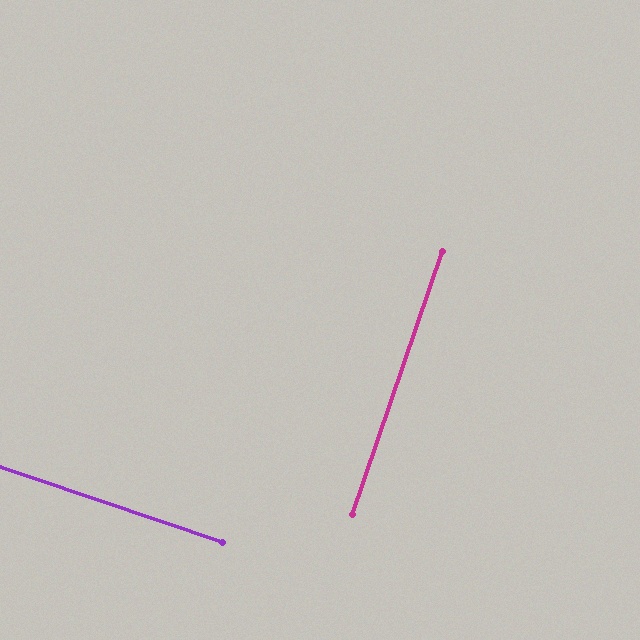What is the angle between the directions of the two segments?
Approximately 90 degrees.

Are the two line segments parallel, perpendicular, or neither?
Perpendicular — they meet at approximately 90°.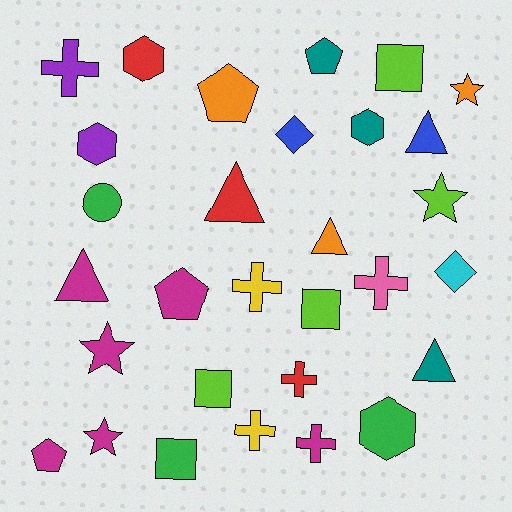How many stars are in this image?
There are 4 stars.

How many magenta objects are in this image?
There are 6 magenta objects.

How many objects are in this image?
There are 30 objects.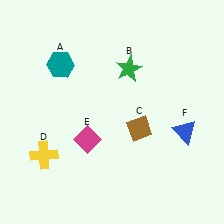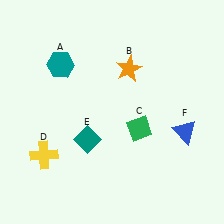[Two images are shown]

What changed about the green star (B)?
In Image 1, B is green. In Image 2, it changed to orange.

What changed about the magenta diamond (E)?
In Image 1, E is magenta. In Image 2, it changed to teal.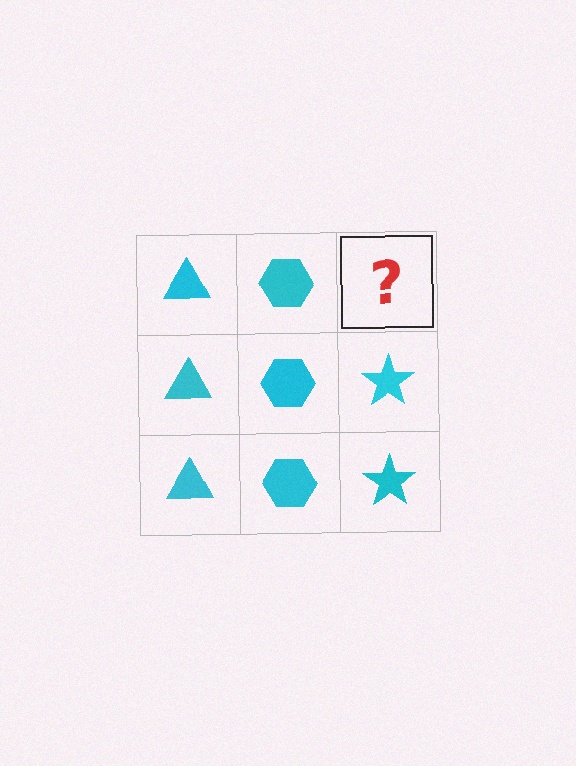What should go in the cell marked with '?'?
The missing cell should contain a cyan star.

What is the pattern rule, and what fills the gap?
The rule is that each column has a consistent shape. The gap should be filled with a cyan star.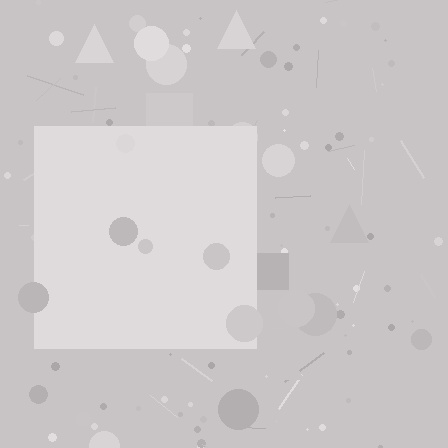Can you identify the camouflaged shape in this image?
The camouflaged shape is a square.